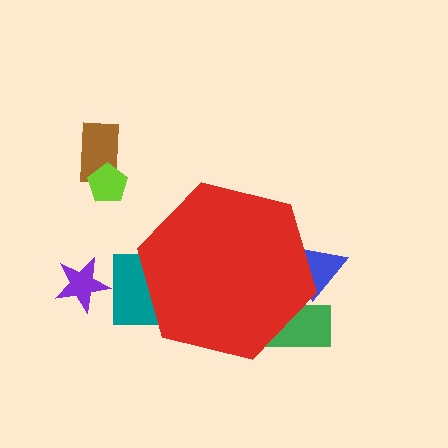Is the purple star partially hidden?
No, the purple star is fully visible.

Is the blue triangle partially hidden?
Yes, the blue triangle is partially hidden behind the red hexagon.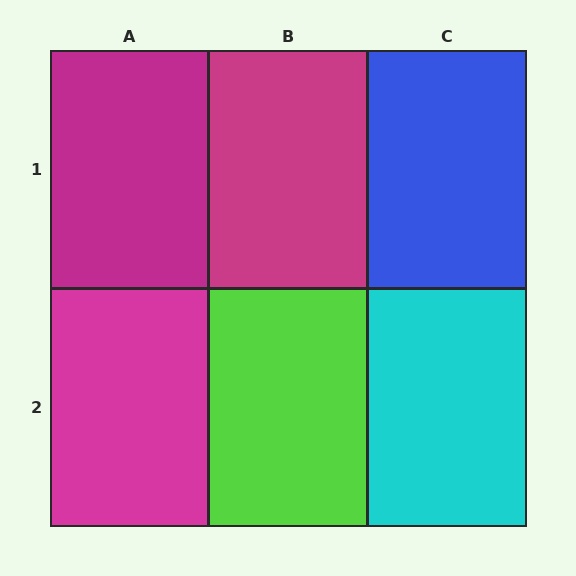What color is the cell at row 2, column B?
Lime.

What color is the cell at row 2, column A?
Magenta.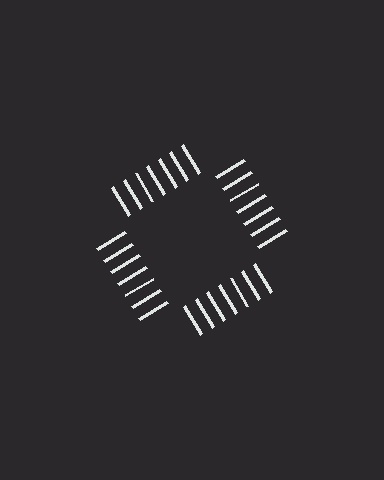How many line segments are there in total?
28 — 7 along each of the 4 edges.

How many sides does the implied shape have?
4 sides — the line-ends trace a square.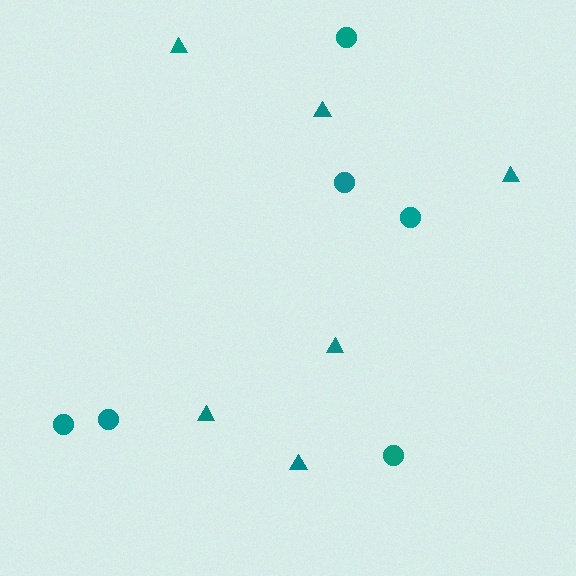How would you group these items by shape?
There are 2 groups: one group of triangles (6) and one group of circles (6).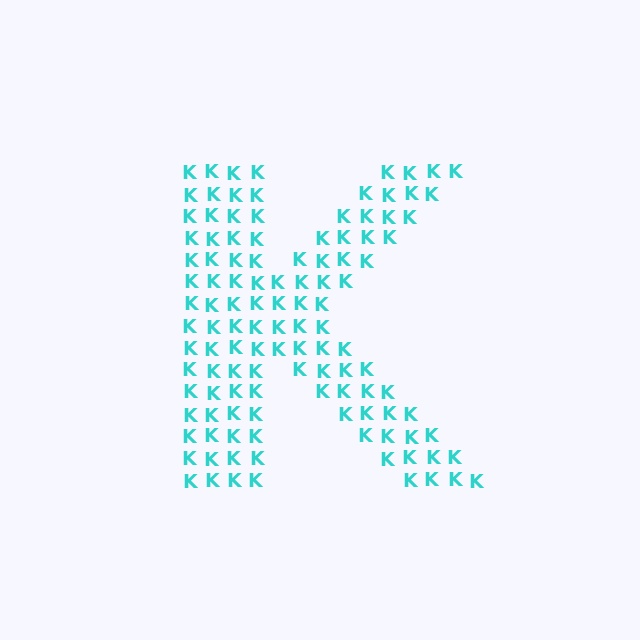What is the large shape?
The large shape is the letter K.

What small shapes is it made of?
It is made of small letter K's.